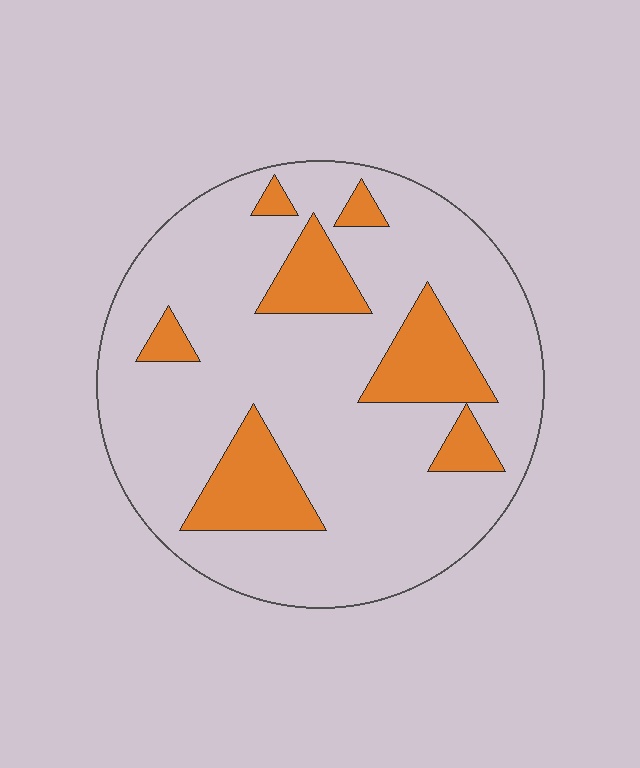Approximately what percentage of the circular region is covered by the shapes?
Approximately 20%.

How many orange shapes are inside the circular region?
7.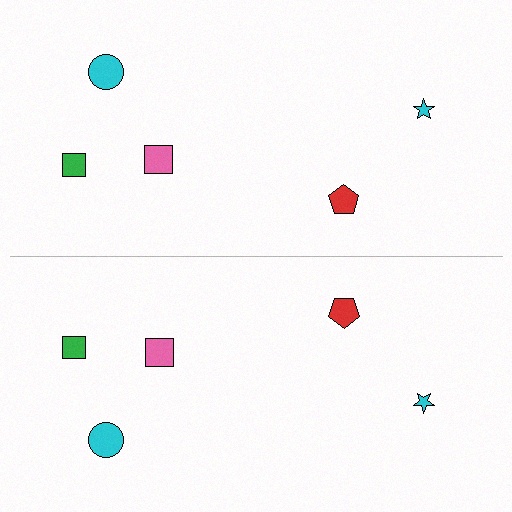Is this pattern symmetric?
Yes, this pattern has bilateral (reflection) symmetry.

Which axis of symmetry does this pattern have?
The pattern has a horizontal axis of symmetry running through the center of the image.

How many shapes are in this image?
There are 10 shapes in this image.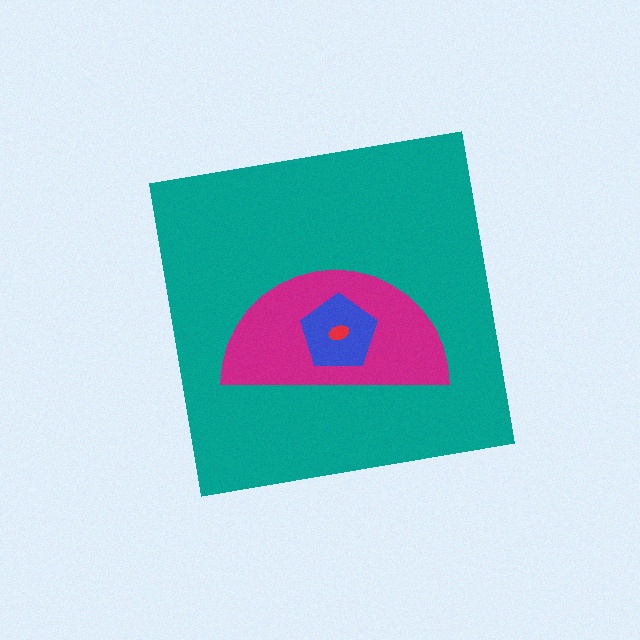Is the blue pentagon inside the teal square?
Yes.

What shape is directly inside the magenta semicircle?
The blue pentagon.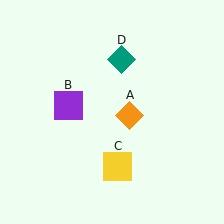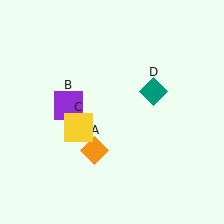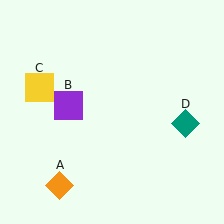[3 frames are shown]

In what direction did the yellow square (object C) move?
The yellow square (object C) moved up and to the left.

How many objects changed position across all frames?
3 objects changed position: orange diamond (object A), yellow square (object C), teal diamond (object D).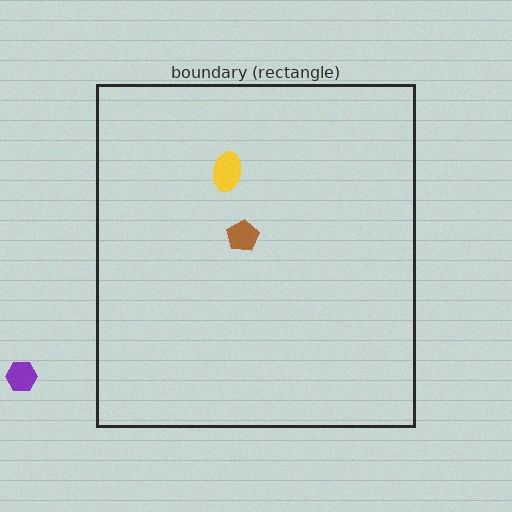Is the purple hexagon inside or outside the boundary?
Outside.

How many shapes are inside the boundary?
2 inside, 1 outside.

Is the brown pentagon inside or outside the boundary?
Inside.